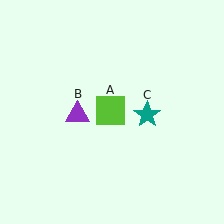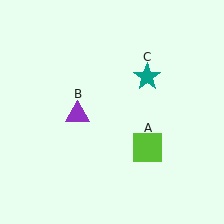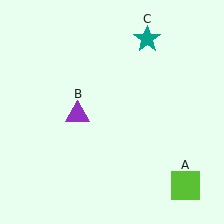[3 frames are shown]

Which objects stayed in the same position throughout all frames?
Purple triangle (object B) remained stationary.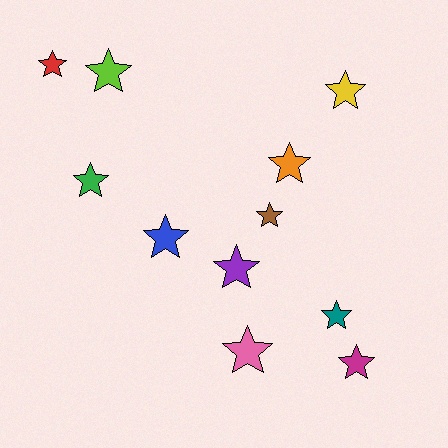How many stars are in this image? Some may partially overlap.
There are 11 stars.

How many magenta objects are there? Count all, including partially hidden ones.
There is 1 magenta object.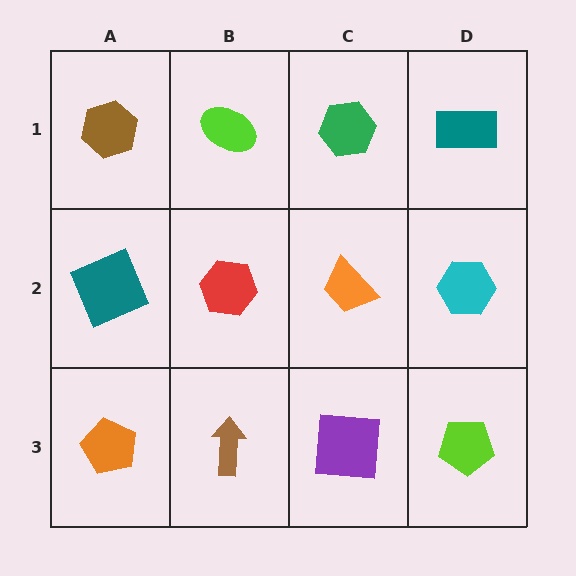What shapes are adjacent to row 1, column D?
A cyan hexagon (row 2, column D), a green hexagon (row 1, column C).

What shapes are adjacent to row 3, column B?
A red hexagon (row 2, column B), an orange pentagon (row 3, column A), a purple square (row 3, column C).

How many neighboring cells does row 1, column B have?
3.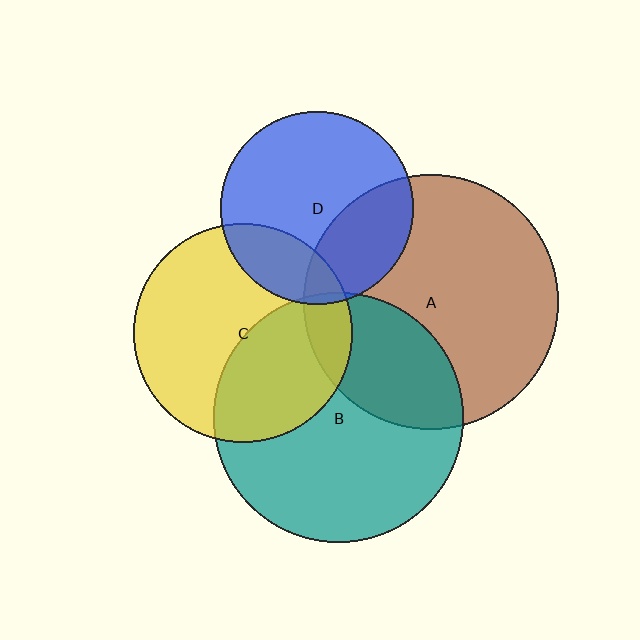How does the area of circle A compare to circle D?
Approximately 1.7 times.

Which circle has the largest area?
Circle A (brown).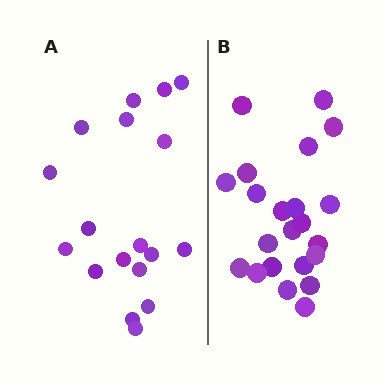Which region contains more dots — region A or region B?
Region B (the right region) has more dots.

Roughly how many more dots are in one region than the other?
Region B has about 4 more dots than region A.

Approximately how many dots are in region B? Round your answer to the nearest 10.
About 20 dots. (The exact count is 22, which rounds to 20.)